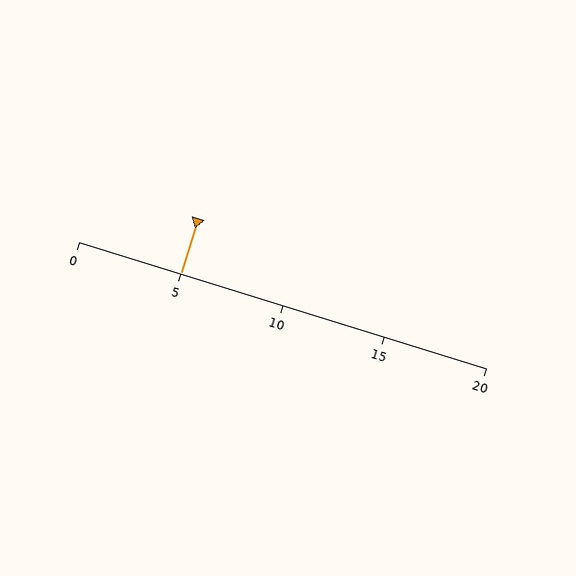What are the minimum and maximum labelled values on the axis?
The axis runs from 0 to 20.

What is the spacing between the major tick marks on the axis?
The major ticks are spaced 5 apart.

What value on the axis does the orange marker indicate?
The marker indicates approximately 5.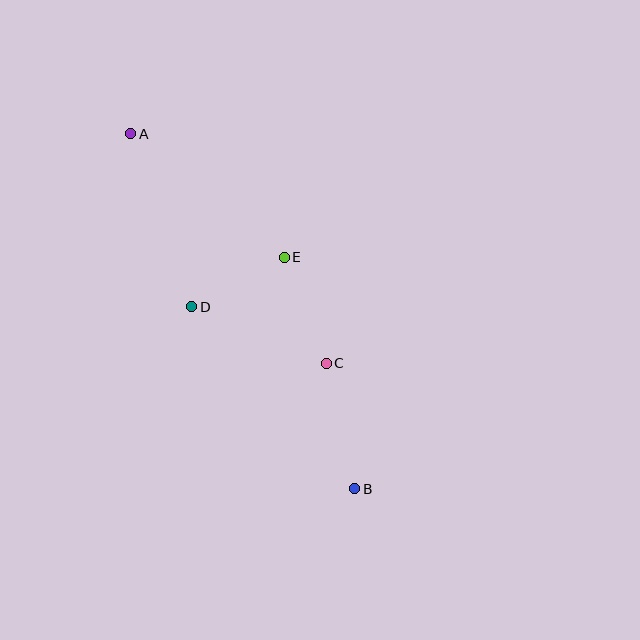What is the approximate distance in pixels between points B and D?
The distance between B and D is approximately 244 pixels.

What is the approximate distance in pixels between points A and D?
The distance between A and D is approximately 183 pixels.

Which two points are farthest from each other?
Points A and B are farthest from each other.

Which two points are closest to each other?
Points D and E are closest to each other.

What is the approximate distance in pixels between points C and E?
The distance between C and E is approximately 114 pixels.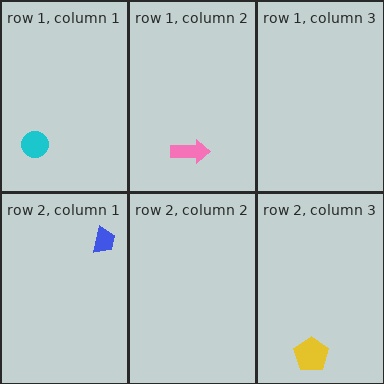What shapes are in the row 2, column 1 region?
The blue trapezoid.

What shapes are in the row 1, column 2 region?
The pink arrow.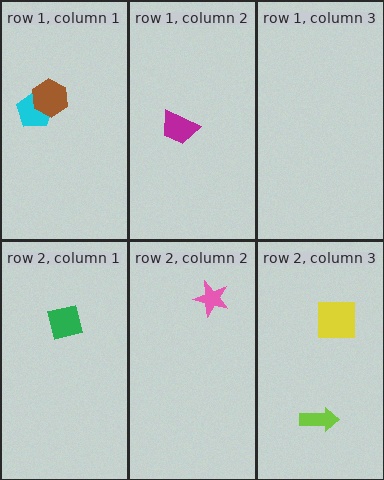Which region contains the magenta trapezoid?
The row 1, column 2 region.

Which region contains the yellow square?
The row 2, column 3 region.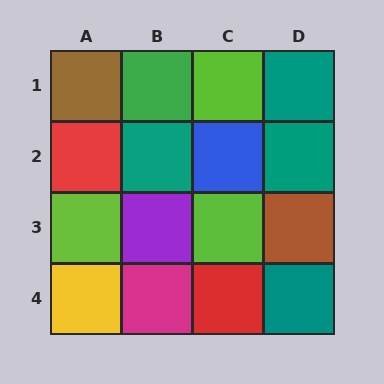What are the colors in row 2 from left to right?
Red, teal, blue, teal.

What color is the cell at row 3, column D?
Brown.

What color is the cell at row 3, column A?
Lime.